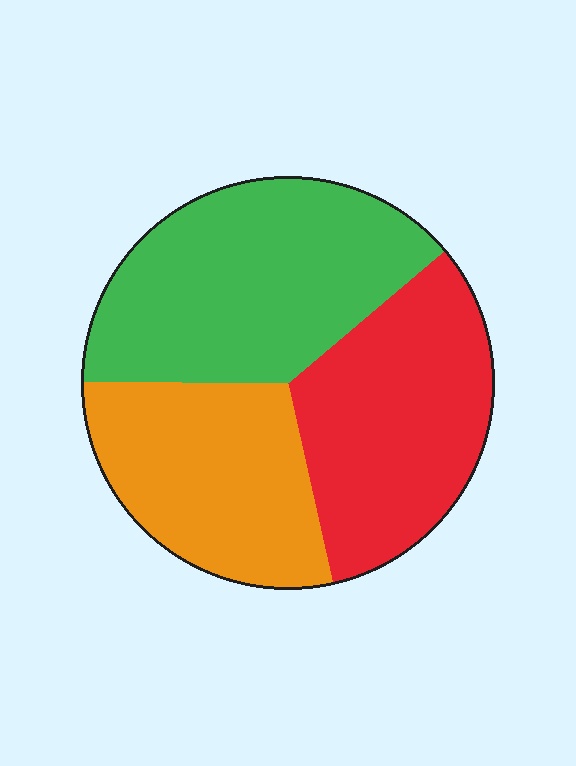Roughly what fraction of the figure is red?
Red covers 33% of the figure.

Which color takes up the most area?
Green, at roughly 40%.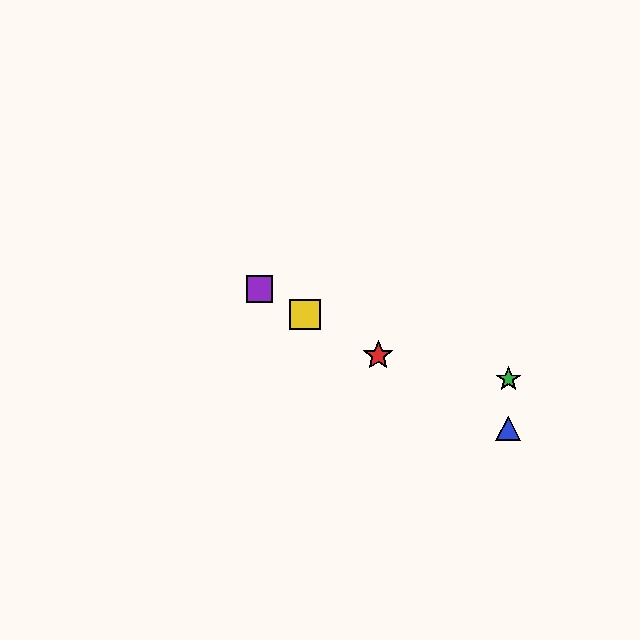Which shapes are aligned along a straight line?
The red star, the blue triangle, the yellow square, the purple square are aligned along a straight line.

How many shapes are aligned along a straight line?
4 shapes (the red star, the blue triangle, the yellow square, the purple square) are aligned along a straight line.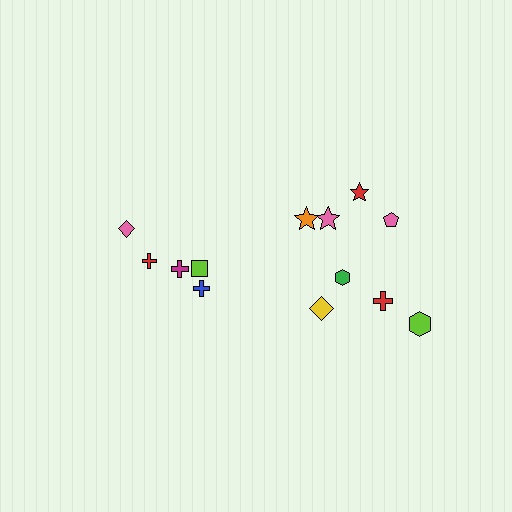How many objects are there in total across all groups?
There are 13 objects.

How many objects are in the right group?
There are 8 objects.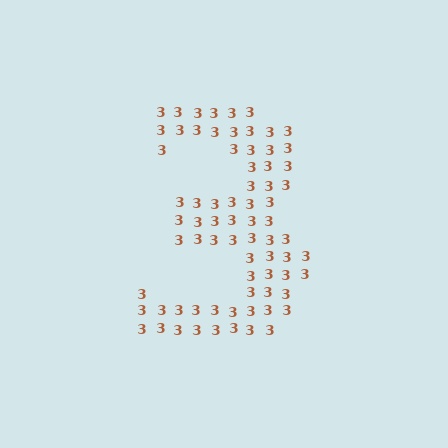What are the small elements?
The small elements are digit 3's.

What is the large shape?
The large shape is the digit 3.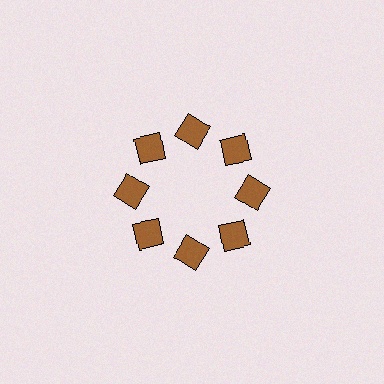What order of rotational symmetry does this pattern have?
This pattern has 8-fold rotational symmetry.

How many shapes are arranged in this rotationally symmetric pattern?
There are 8 shapes, arranged in 8 groups of 1.